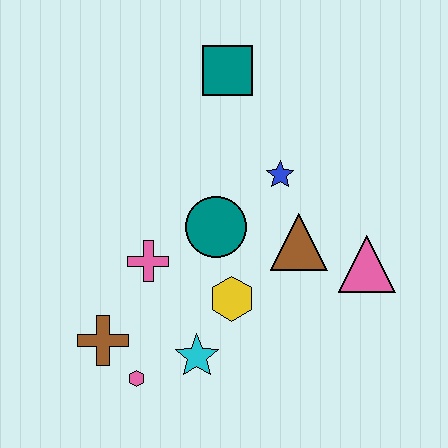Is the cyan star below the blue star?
Yes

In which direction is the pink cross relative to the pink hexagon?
The pink cross is above the pink hexagon.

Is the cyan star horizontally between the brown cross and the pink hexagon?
No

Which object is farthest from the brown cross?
The teal square is farthest from the brown cross.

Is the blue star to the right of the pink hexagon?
Yes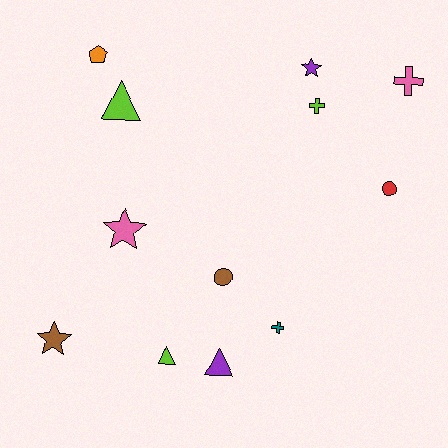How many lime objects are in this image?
There are 3 lime objects.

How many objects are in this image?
There are 12 objects.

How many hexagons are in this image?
There are no hexagons.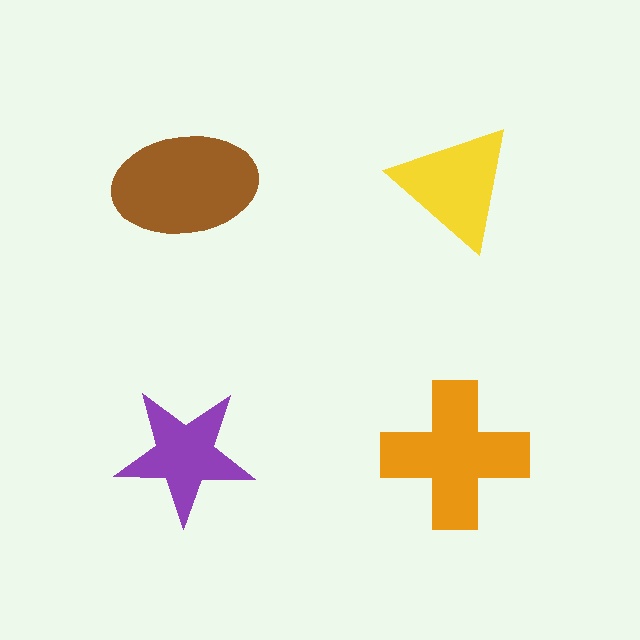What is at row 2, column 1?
A purple star.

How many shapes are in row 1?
2 shapes.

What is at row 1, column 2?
A yellow triangle.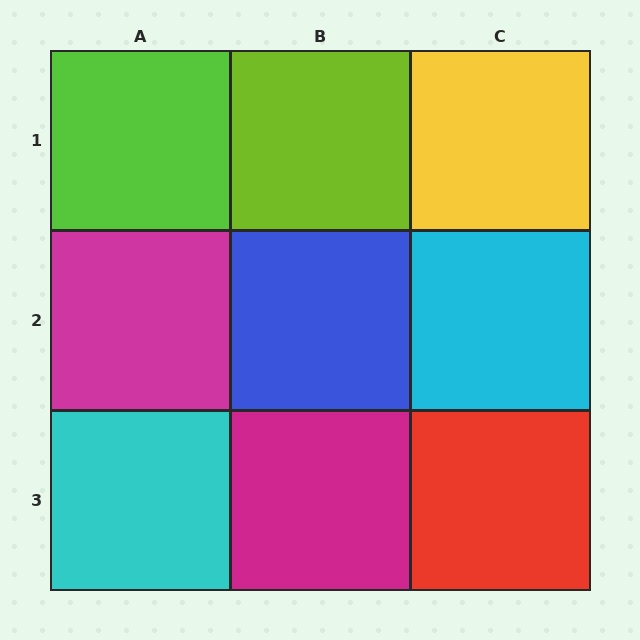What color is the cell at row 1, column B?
Lime.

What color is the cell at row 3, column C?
Red.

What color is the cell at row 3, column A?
Cyan.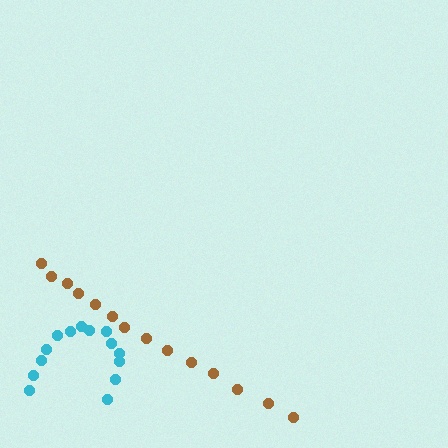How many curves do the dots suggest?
There are 2 distinct paths.